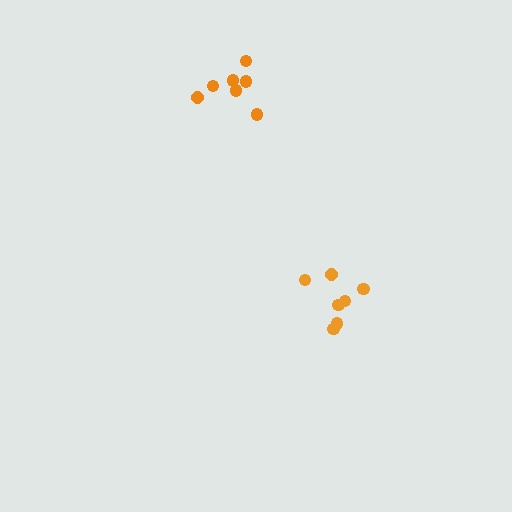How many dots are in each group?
Group 1: 7 dots, Group 2: 7 dots (14 total).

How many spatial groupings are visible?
There are 2 spatial groupings.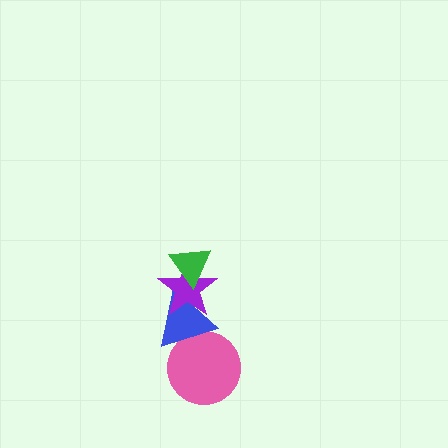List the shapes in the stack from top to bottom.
From top to bottom: the green triangle, the purple star, the blue triangle, the pink circle.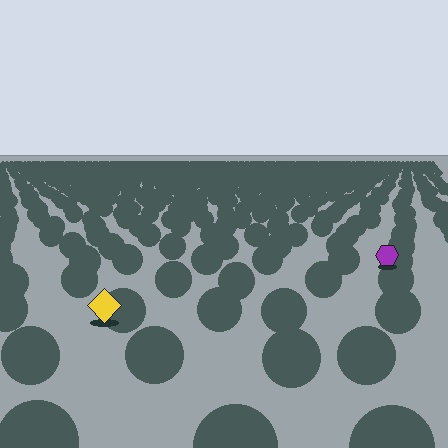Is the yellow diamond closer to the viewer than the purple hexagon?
Yes. The yellow diamond is closer — you can tell from the texture gradient: the ground texture is coarser near it.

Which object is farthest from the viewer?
The purple hexagon is farthest from the viewer. It appears smaller and the ground texture around it is denser.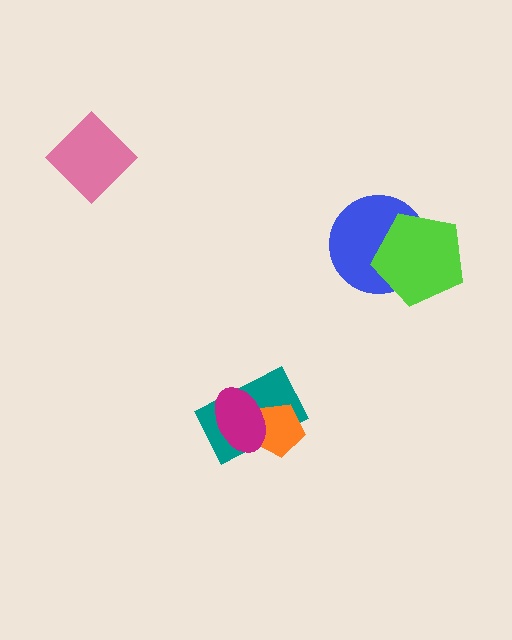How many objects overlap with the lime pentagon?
1 object overlaps with the lime pentagon.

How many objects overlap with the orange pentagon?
2 objects overlap with the orange pentagon.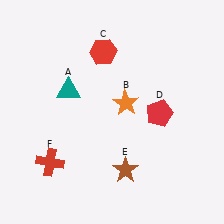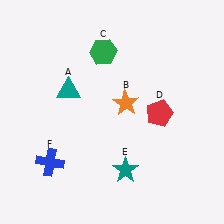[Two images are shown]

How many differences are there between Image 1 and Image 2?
There are 3 differences between the two images.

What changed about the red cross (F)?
In Image 1, F is red. In Image 2, it changed to blue.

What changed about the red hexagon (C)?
In Image 1, C is red. In Image 2, it changed to green.